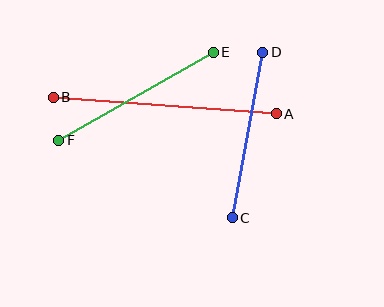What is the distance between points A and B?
The distance is approximately 223 pixels.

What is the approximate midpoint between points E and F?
The midpoint is at approximately (136, 96) pixels.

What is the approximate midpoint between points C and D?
The midpoint is at approximately (248, 135) pixels.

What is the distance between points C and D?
The distance is approximately 168 pixels.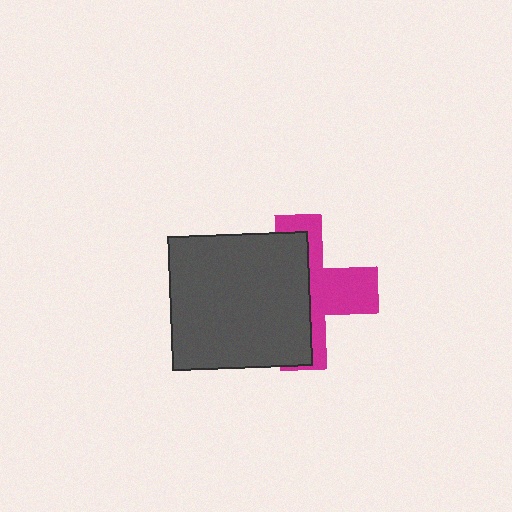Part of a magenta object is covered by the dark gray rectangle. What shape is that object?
It is a cross.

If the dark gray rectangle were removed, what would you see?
You would see the complete magenta cross.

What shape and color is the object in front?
The object in front is a dark gray rectangle.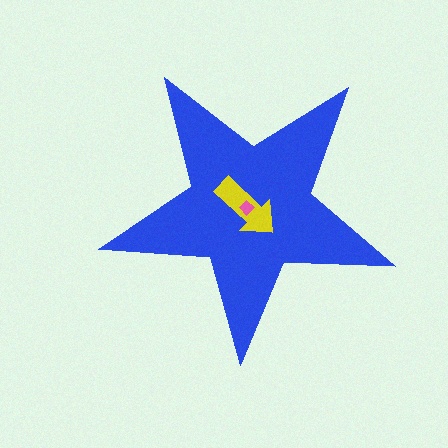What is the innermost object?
The pink diamond.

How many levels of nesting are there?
3.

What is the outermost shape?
The blue star.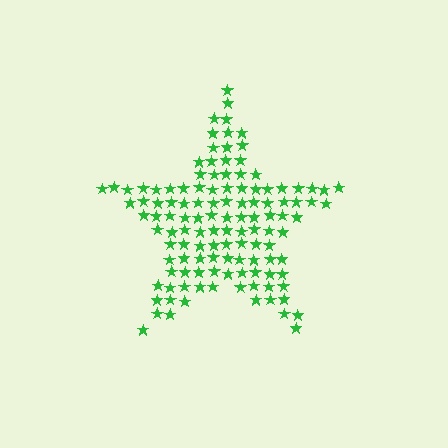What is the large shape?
The large shape is a star.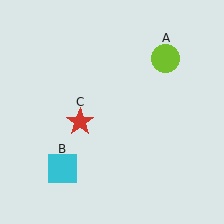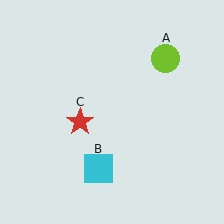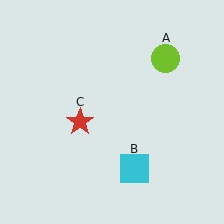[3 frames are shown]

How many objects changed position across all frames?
1 object changed position: cyan square (object B).